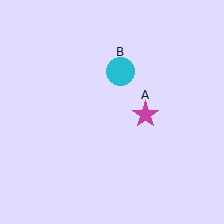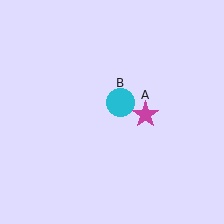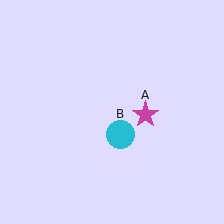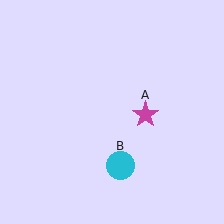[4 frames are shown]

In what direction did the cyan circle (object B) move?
The cyan circle (object B) moved down.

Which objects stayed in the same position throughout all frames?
Magenta star (object A) remained stationary.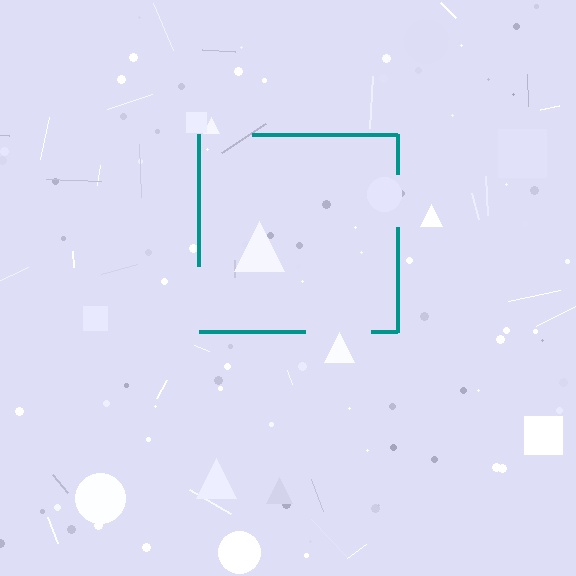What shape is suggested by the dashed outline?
The dashed outline suggests a square.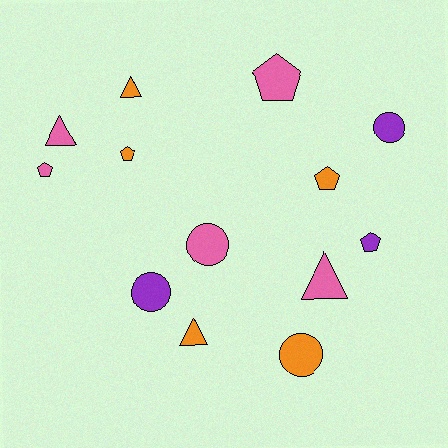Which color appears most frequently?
Orange, with 5 objects.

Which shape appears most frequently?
Pentagon, with 5 objects.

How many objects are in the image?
There are 13 objects.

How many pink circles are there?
There is 1 pink circle.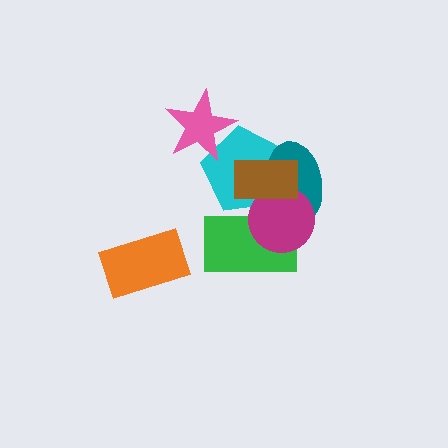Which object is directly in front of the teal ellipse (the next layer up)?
The green rectangle is directly in front of the teal ellipse.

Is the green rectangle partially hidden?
Yes, it is partially covered by another shape.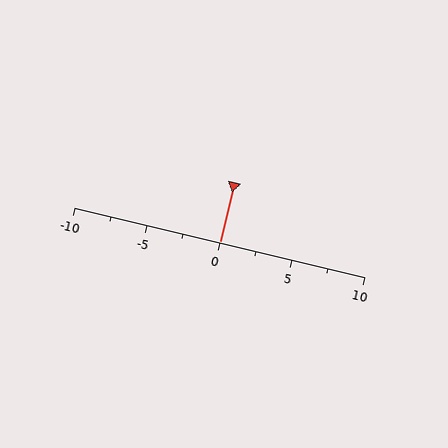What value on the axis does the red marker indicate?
The marker indicates approximately 0.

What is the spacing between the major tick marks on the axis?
The major ticks are spaced 5 apart.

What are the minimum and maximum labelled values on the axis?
The axis runs from -10 to 10.